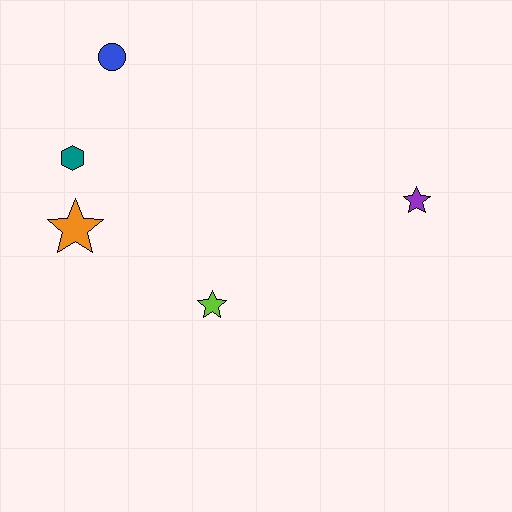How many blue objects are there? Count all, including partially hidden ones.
There is 1 blue object.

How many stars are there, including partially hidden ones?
There are 3 stars.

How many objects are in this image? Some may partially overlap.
There are 5 objects.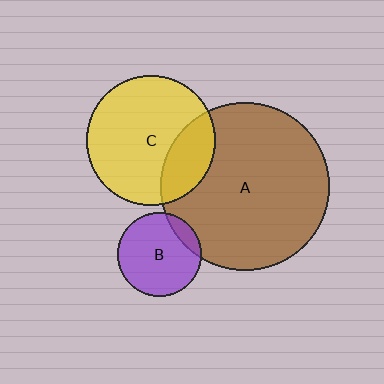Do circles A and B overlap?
Yes.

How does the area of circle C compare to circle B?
Approximately 2.4 times.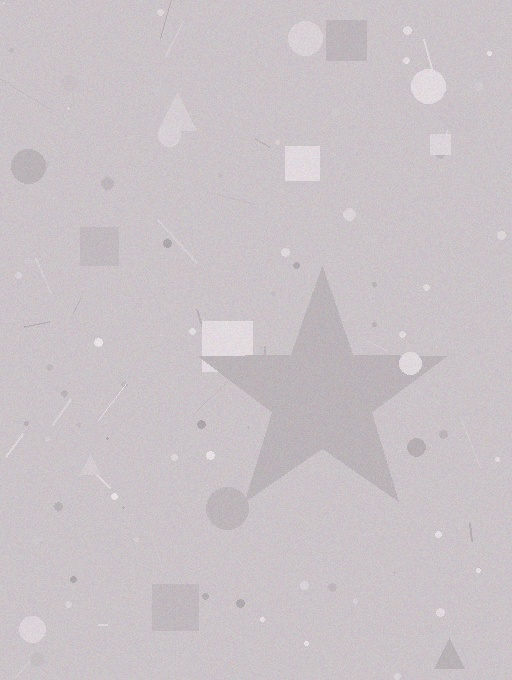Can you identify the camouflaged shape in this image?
The camouflaged shape is a star.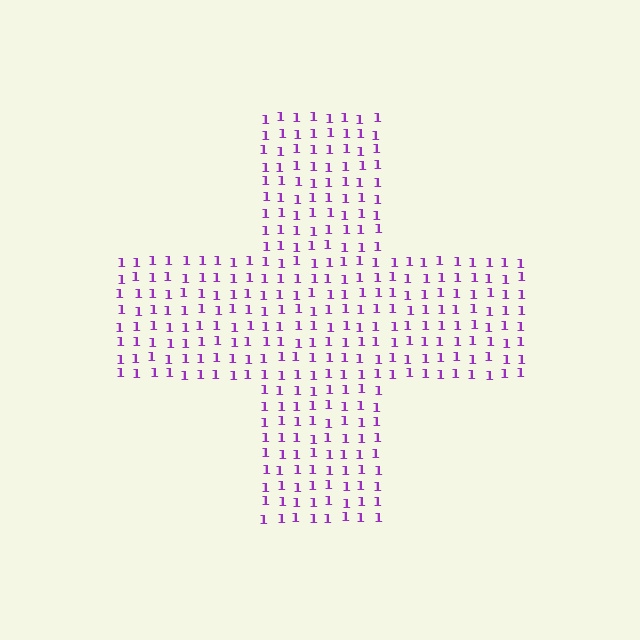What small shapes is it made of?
It is made of small digit 1's.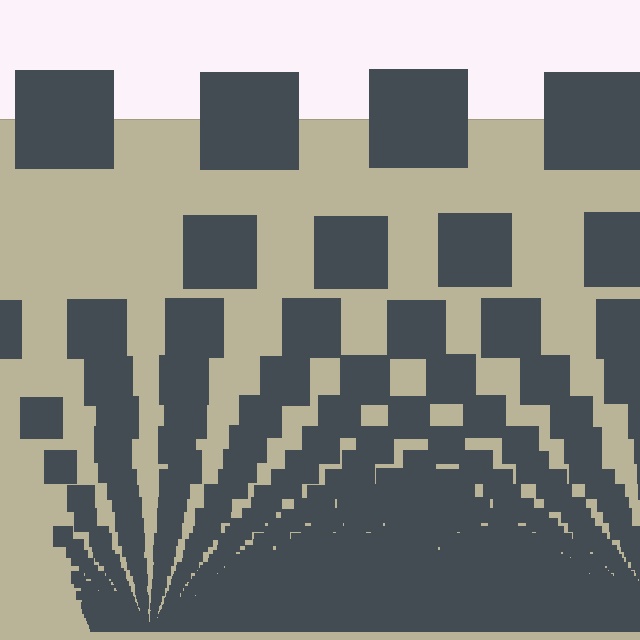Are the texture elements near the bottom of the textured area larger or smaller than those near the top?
Smaller. The gradient is inverted — elements near the bottom are smaller and denser.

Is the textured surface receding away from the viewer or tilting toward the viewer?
The surface appears to tilt toward the viewer. Texture elements get larger and sparser toward the top.